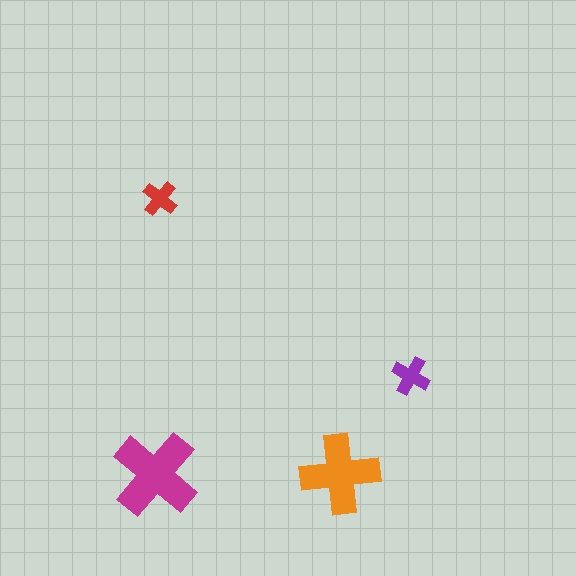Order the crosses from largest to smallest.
the magenta one, the orange one, the purple one, the red one.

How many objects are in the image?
There are 4 objects in the image.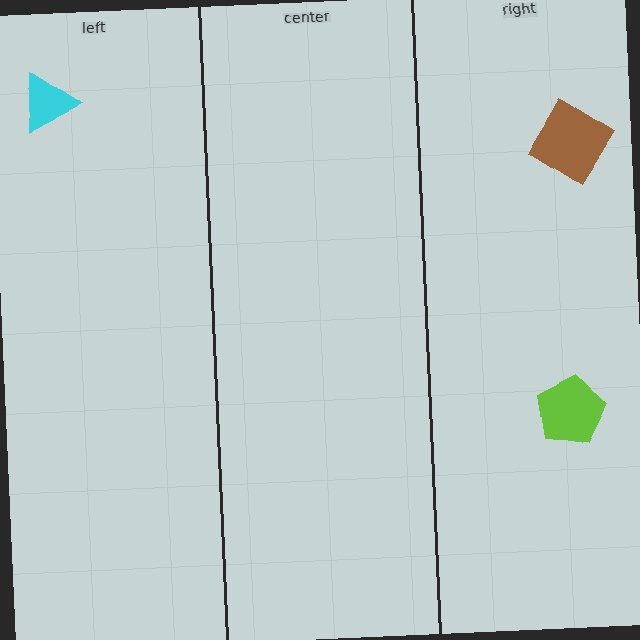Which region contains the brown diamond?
The right region.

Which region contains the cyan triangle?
The left region.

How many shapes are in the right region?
2.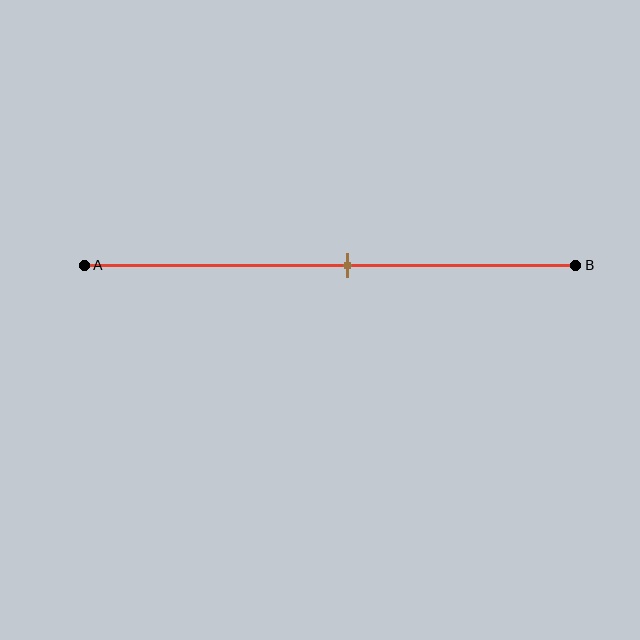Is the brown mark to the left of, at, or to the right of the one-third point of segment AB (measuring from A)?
The brown mark is to the right of the one-third point of segment AB.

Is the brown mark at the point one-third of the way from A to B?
No, the mark is at about 55% from A, not at the 33% one-third point.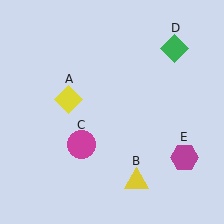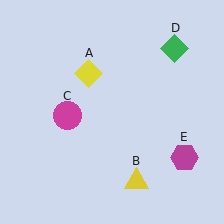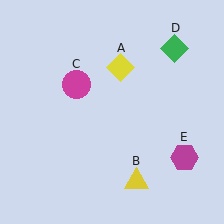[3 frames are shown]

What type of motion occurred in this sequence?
The yellow diamond (object A), magenta circle (object C) rotated clockwise around the center of the scene.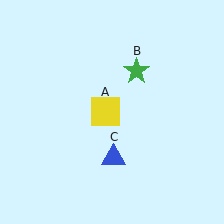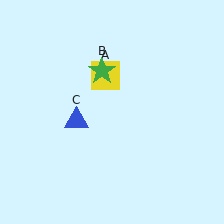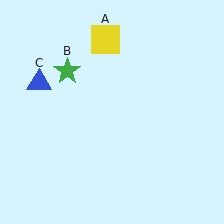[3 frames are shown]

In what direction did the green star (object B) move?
The green star (object B) moved left.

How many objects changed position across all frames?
3 objects changed position: yellow square (object A), green star (object B), blue triangle (object C).